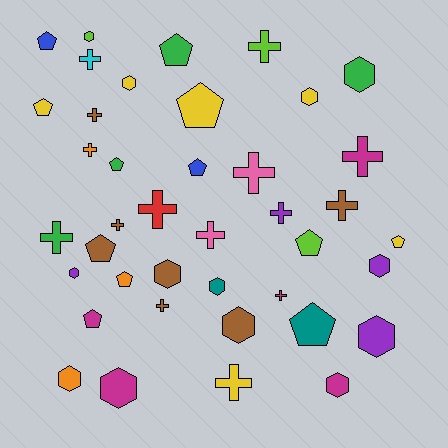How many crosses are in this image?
There are 15 crosses.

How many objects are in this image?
There are 40 objects.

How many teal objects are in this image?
There are 2 teal objects.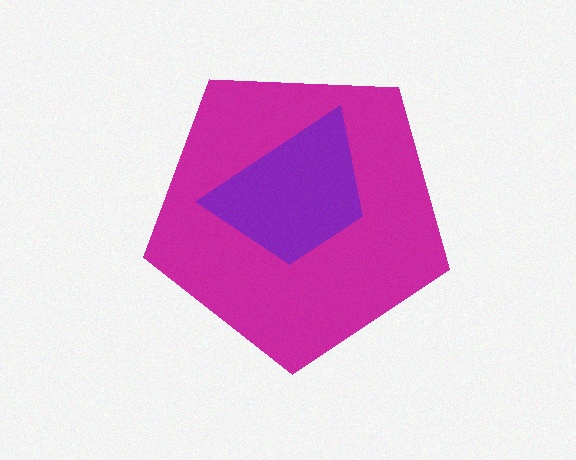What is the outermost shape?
The magenta pentagon.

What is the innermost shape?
The purple trapezoid.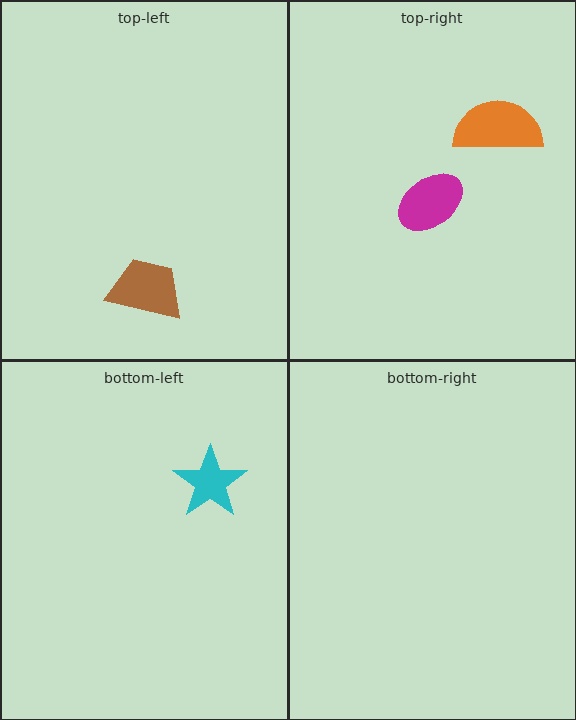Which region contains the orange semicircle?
The top-right region.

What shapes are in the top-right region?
The magenta ellipse, the orange semicircle.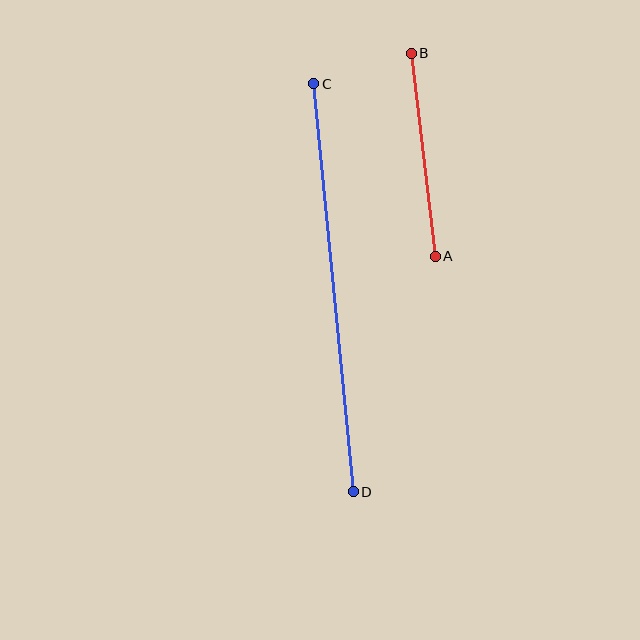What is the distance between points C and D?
The distance is approximately 410 pixels.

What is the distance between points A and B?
The distance is approximately 204 pixels.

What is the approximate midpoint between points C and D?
The midpoint is at approximately (334, 288) pixels.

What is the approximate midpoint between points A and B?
The midpoint is at approximately (423, 155) pixels.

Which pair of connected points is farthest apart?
Points C and D are farthest apart.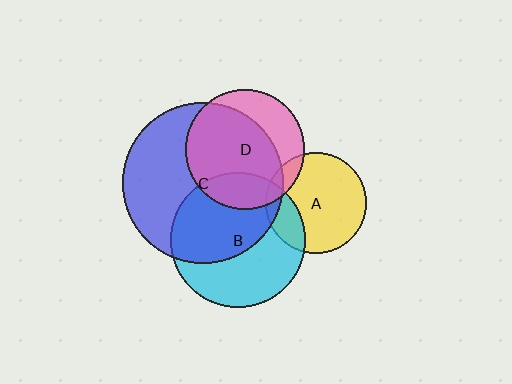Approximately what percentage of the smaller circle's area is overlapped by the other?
Approximately 10%.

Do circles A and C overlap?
Yes.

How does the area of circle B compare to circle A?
Approximately 1.8 times.